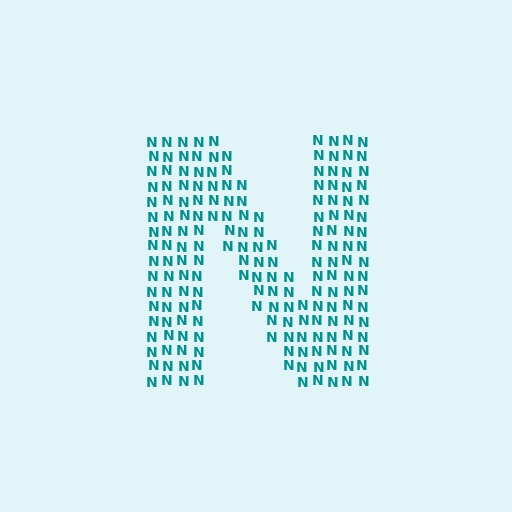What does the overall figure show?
The overall figure shows the letter N.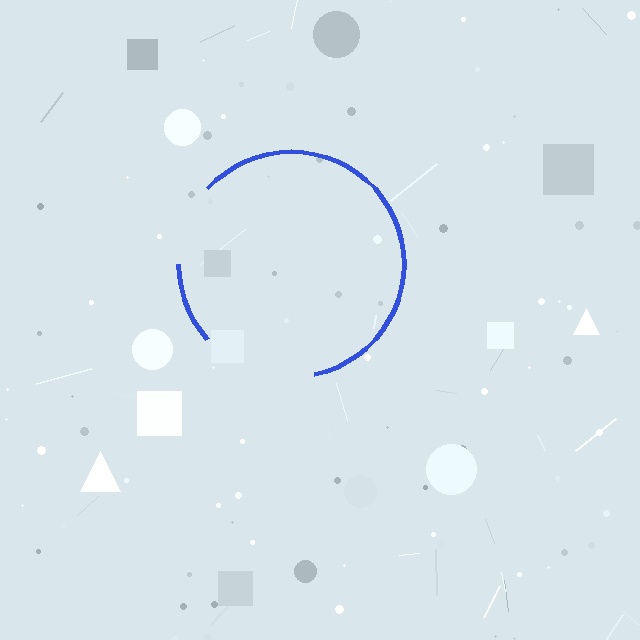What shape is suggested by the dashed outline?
The dashed outline suggests a circle.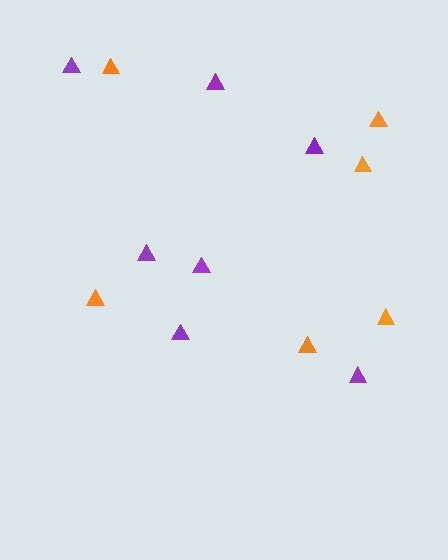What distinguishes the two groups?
There are 2 groups: one group of purple triangles (7) and one group of orange triangles (6).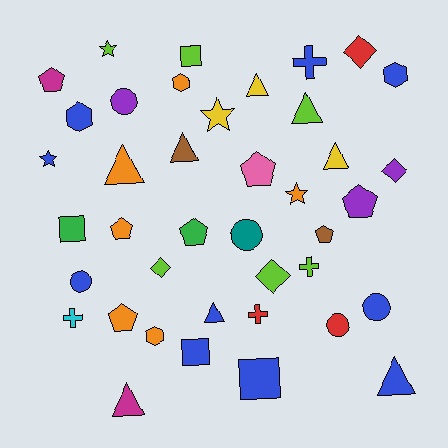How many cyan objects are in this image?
There is 1 cyan object.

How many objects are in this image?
There are 40 objects.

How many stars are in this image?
There are 4 stars.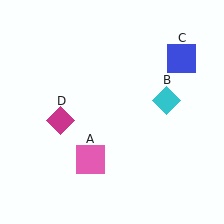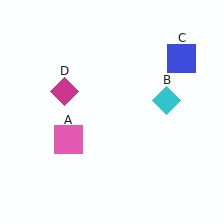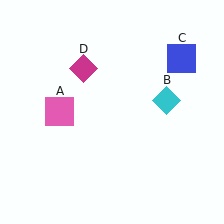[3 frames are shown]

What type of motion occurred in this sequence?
The pink square (object A), magenta diamond (object D) rotated clockwise around the center of the scene.